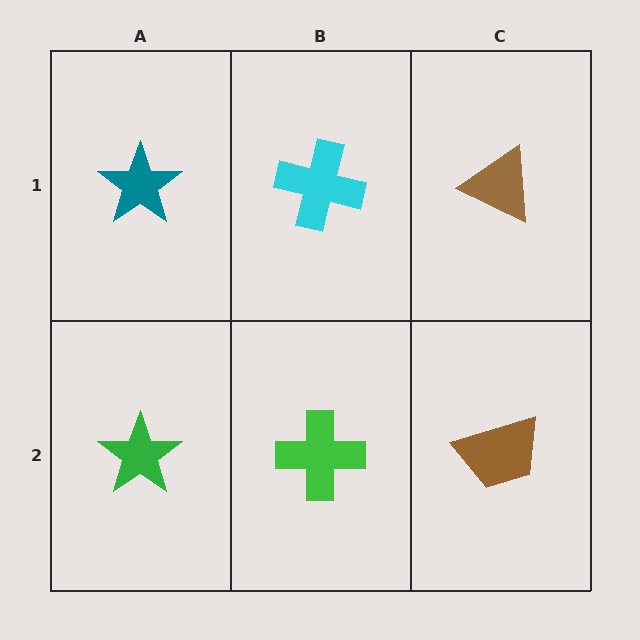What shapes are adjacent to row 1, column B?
A green cross (row 2, column B), a teal star (row 1, column A), a brown triangle (row 1, column C).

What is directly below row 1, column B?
A green cross.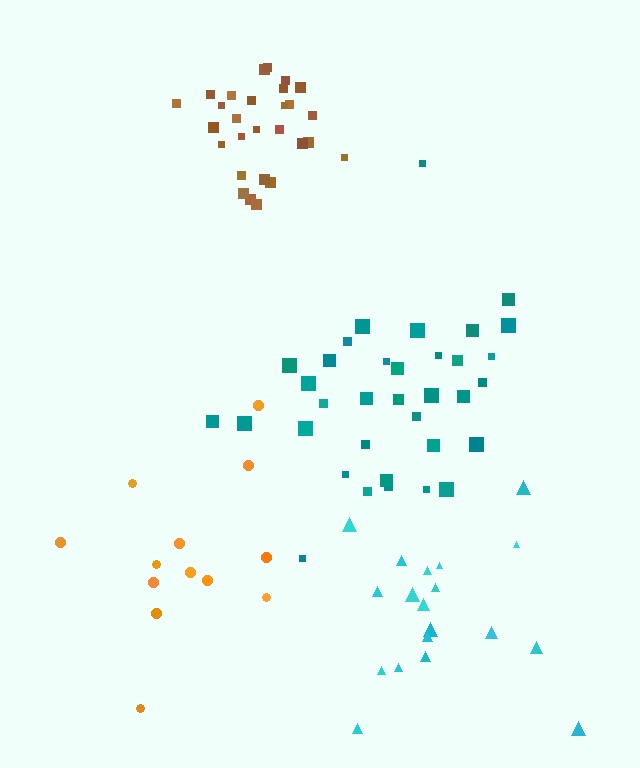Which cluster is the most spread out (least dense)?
Cyan.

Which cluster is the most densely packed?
Brown.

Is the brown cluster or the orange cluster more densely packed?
Brown.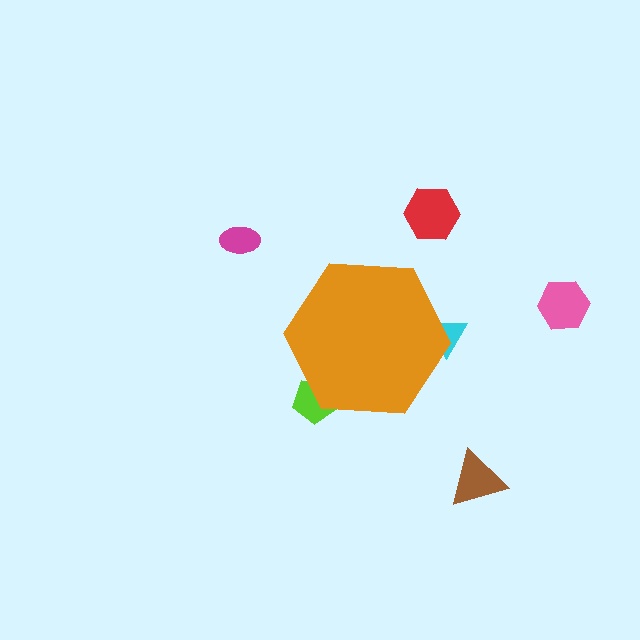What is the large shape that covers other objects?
An orange hexagon.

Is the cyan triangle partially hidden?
Yes, the cyan triangle is partially hidden behind the orange hexagon.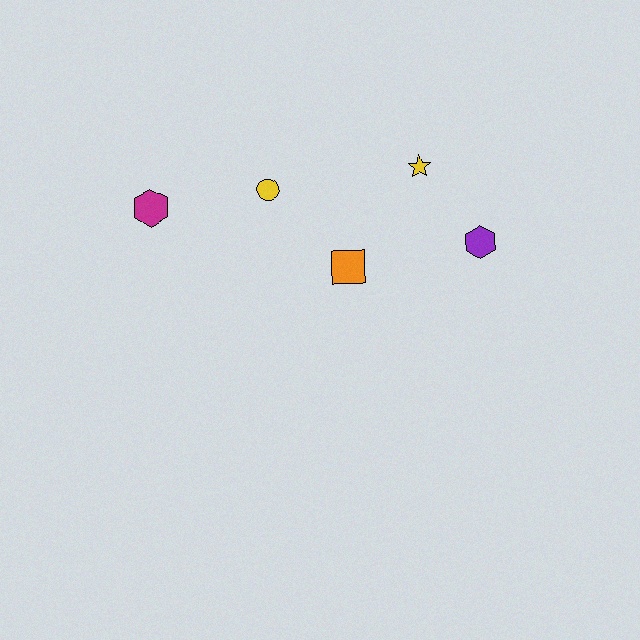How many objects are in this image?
There are 5 objects.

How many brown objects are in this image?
There are no brown objects.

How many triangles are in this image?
There are no triangles.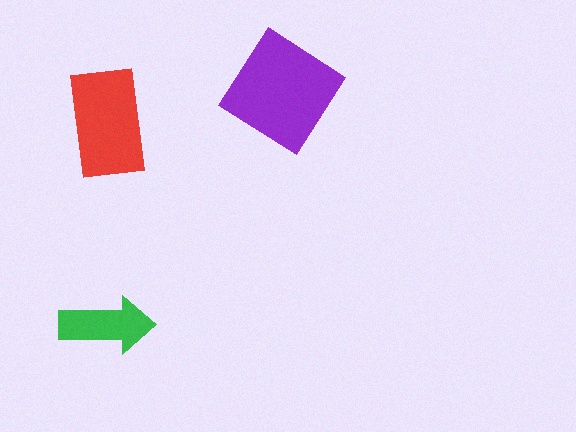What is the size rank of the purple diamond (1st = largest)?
1st.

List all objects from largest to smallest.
The purple diamond, the red rectangle, the green arrow.